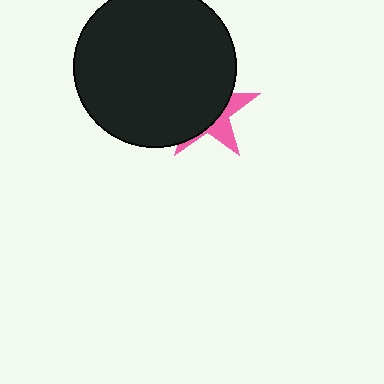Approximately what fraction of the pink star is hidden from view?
Roughly 67% of the pink star is hidden behind the black circle.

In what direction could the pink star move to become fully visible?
The pink star could move toward the lower-right. That would shift it out from behind the black circle entirely.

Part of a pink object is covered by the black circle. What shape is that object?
It is a star.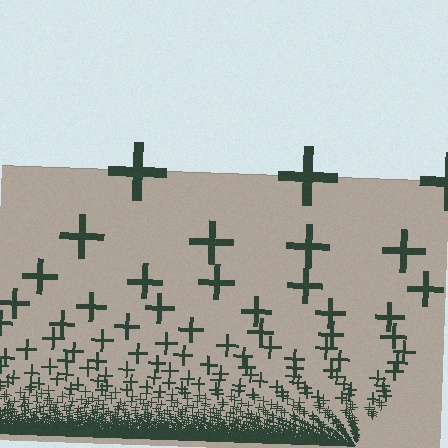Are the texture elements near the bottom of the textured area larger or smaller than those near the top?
Smaller. The gradient is inverted — elements near the bottom are smaller and denser.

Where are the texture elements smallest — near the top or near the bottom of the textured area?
Near the bottom.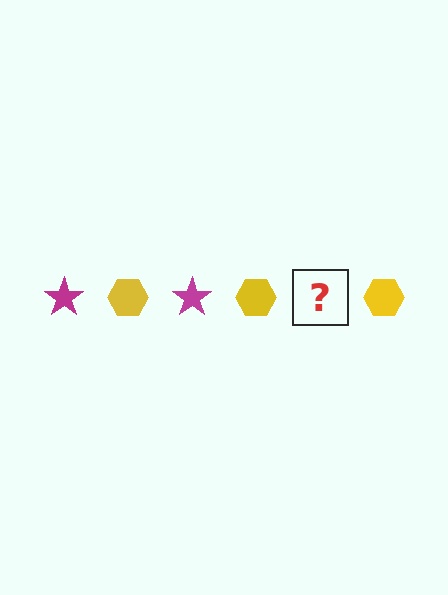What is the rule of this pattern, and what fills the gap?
The rule is that the pattern alternates between magenta star and yellow hexagon. The gap should be filled with a magenta star.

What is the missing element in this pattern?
The missing element is a magenta star.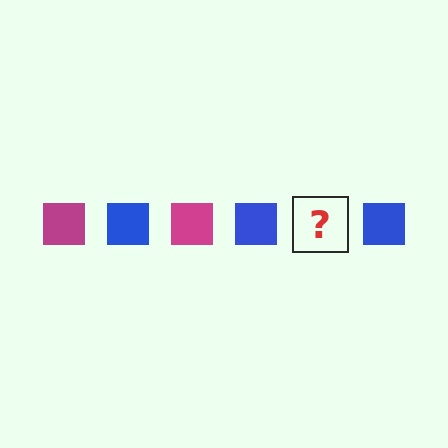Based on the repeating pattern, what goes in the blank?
The blank should be a magenta square.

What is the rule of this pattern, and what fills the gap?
The rule is that the pattern cycles through magenta, blue squares. The gap should be filled with a magenta square.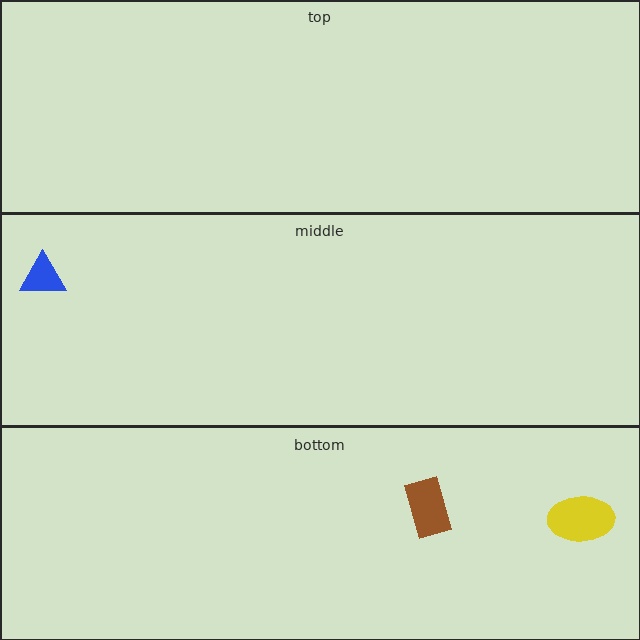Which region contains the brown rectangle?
The bottom region.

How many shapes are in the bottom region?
2.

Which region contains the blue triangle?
The middle region.